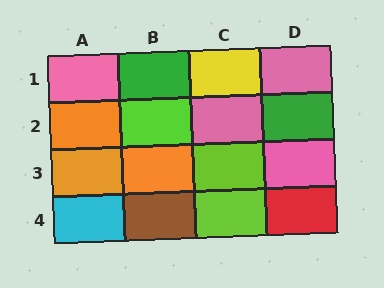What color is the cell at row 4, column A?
Cyan.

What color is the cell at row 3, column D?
Pink.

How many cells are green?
2 cells are green.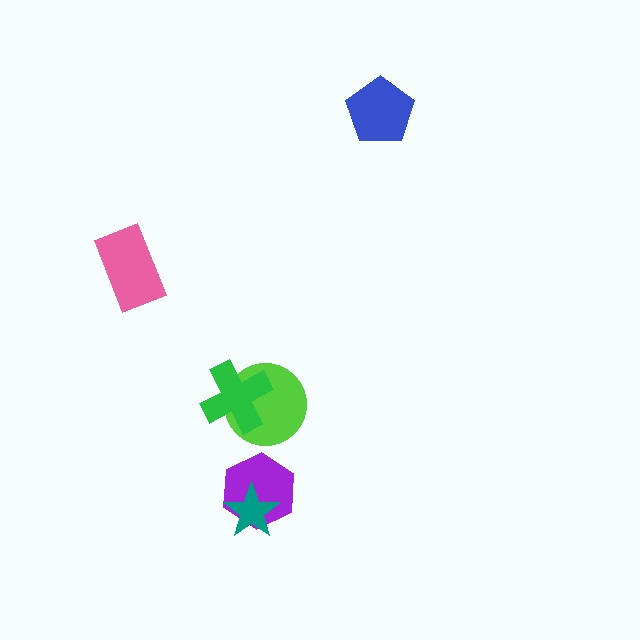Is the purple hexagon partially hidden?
Yes, it is partially covered by another shape.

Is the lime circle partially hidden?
Yes, it is partially covered by another shape.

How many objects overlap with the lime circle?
1 object overlaps with the lime circle.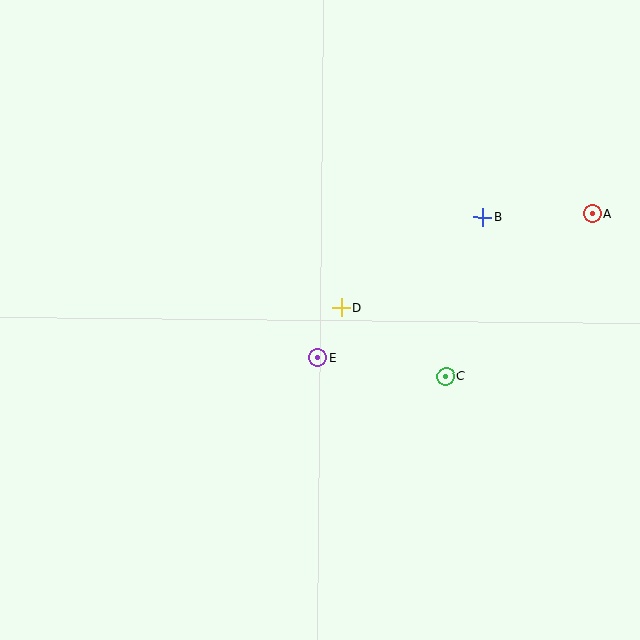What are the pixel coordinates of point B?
Point B is at (483, 217).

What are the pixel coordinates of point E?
Point E is at (317, 358).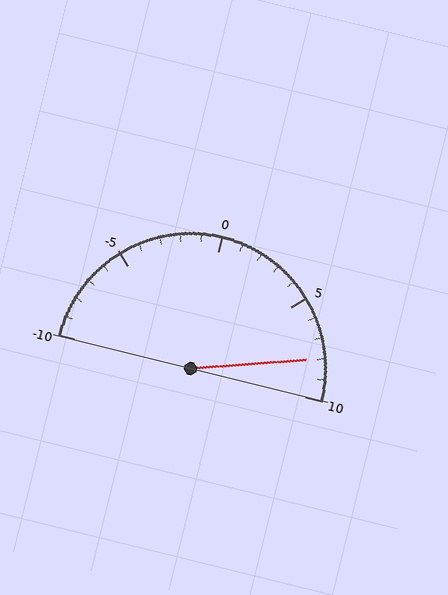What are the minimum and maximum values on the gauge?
The gauge ranges from -10 to 10.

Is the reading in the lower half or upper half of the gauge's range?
The reading is in the upper half of the range (-10 to 10).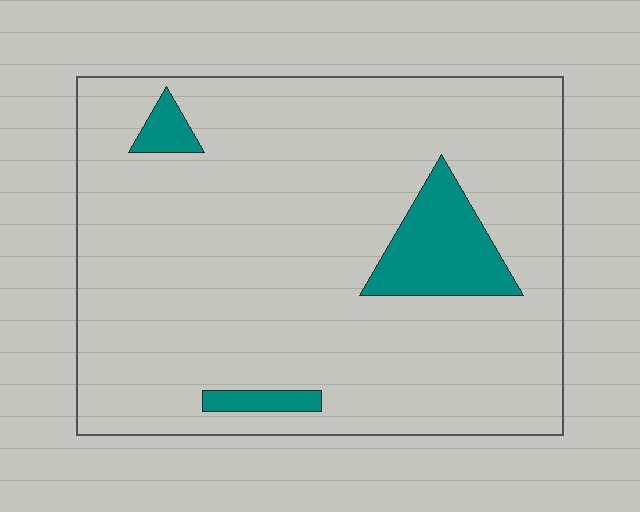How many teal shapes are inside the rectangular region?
3.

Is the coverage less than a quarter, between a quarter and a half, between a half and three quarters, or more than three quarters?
Less than a quarter.